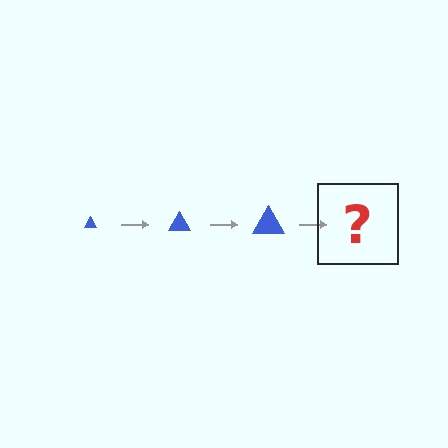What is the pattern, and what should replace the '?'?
The pattern is that the triangle gets progressively larger each step. The '?' should be a blue triangle, larger than the previous one.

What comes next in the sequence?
The next element should be a blue triangle, larger than the previous one.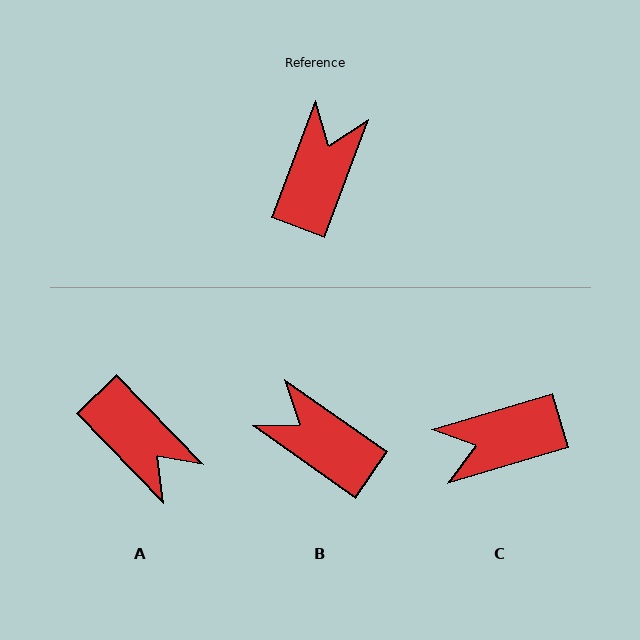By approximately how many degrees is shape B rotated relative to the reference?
Approximately 75 degrees counter-clockwise.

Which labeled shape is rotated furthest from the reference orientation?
C, about 127 degrees away.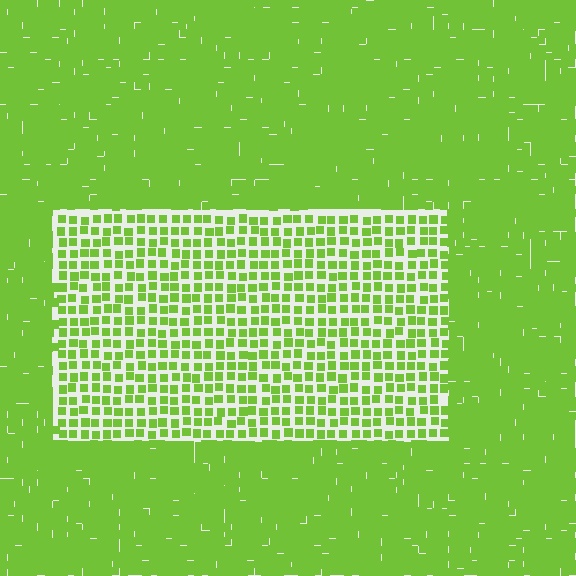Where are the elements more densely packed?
The elements are more densely packed outside the rectangle boundary.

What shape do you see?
I see a rectangle.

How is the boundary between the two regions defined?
The boundary is defined by a change in element density (approximately 2.3x ratio). All elements are the same color, size, and shape.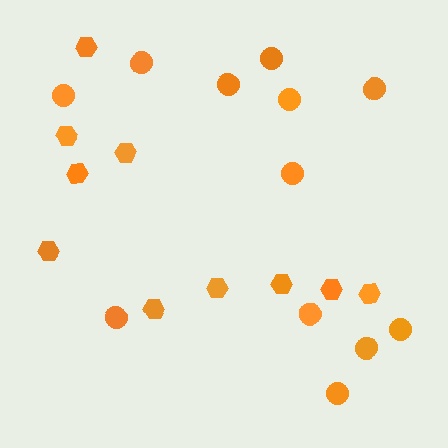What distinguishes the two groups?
There are 2 groups: one group of hexagons (10) and one group of circles (12).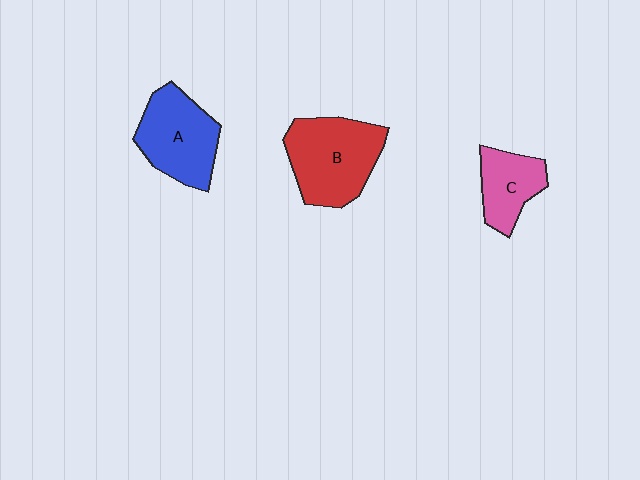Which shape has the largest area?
Shape B (red).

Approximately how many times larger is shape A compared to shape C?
Approximately 1.5 times.